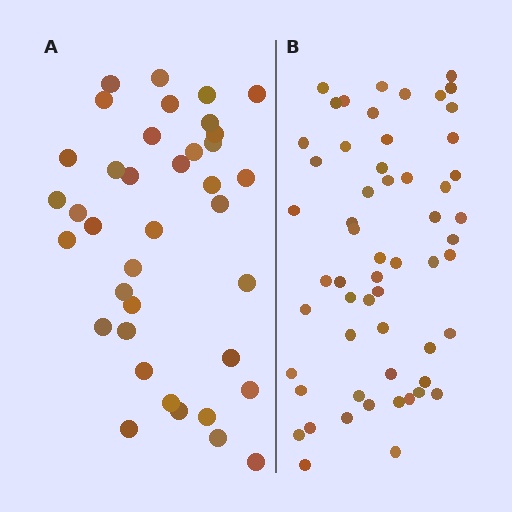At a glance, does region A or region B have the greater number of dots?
Region B (the right region) has more dots.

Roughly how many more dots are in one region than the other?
Region B has approximately 20 more dots than region A.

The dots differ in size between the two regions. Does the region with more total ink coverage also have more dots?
No. Region A has more total ink coverage because its dots are larger, but region B actually contains more individual dots. Total area can be misleading — the number of items is what matters here.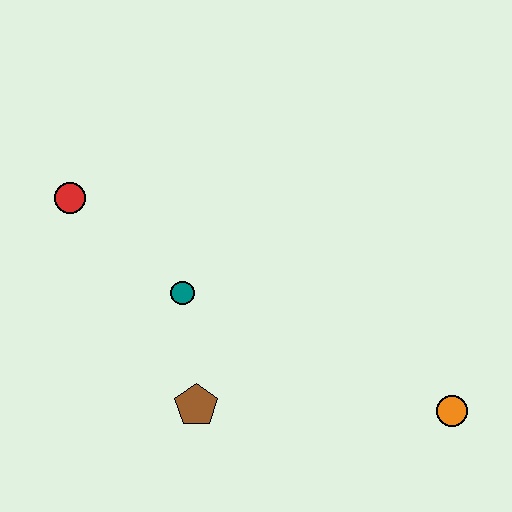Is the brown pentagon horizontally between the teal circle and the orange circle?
Yes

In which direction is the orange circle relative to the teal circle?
The orange circle is to the right of the teal circle.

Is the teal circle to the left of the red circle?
No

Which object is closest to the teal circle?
The brown pentagon is closest to the teal circle.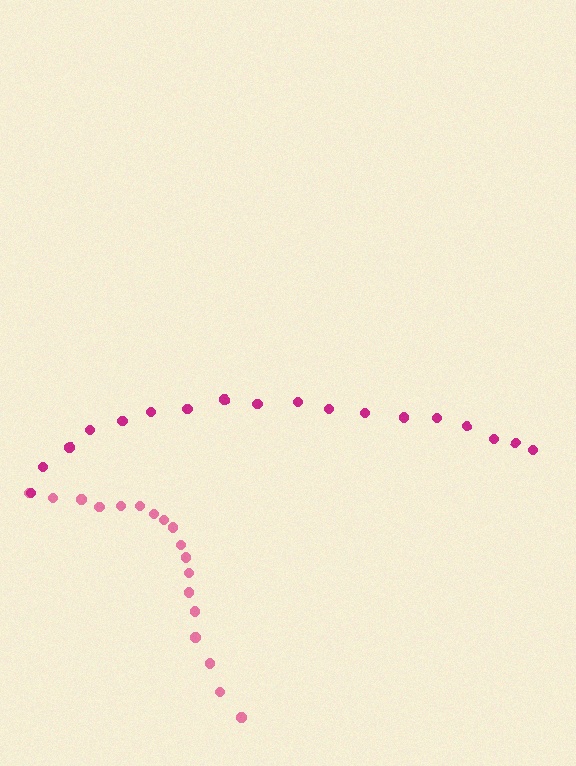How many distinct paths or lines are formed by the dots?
There are 2 distinct paths.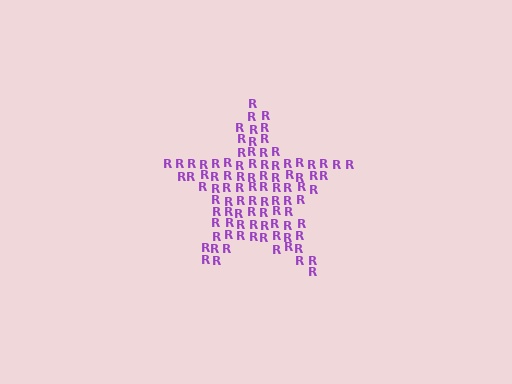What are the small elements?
The small elements are letter R's.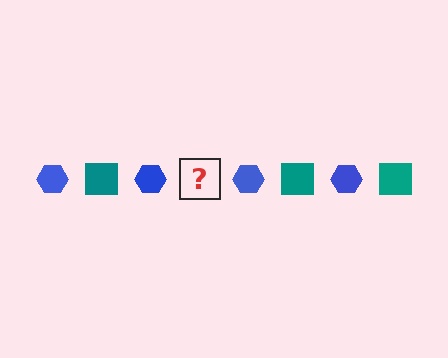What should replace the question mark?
The question mark should be replaced with a teal square.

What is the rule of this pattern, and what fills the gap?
The rule is that the pattern alternates between blue hexagon and teal square. The gap should be filled with a teal square.